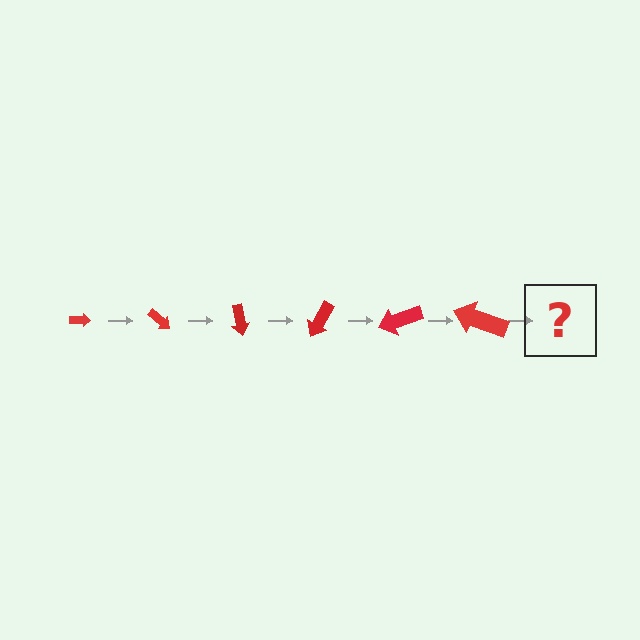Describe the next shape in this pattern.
It should be an arrow, larger than the previous one and rotated 240 degrees from the start.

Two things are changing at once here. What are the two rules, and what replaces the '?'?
The two rules are that the arrow grows larger each step and it rotates 40 degrees each step. The '?' should be an arrow, larger than the previous one and rotated 240 degrees from the start.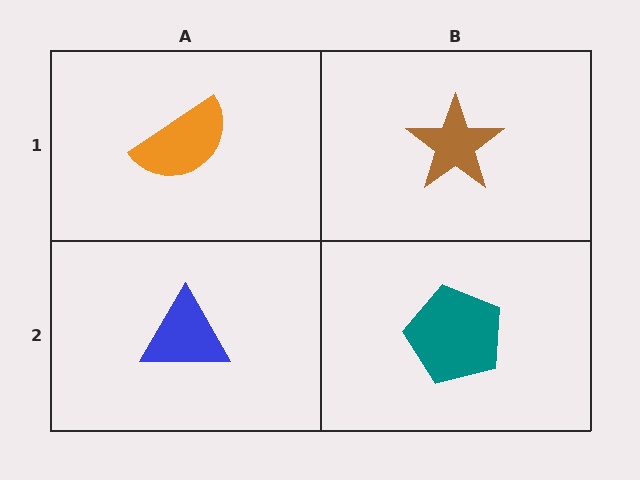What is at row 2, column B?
A teal pentagon.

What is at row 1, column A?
An orange semicircle.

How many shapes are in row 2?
2 shapes.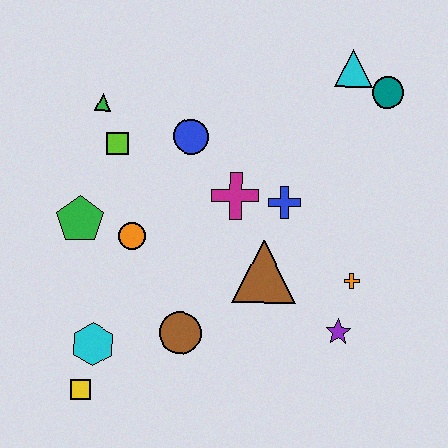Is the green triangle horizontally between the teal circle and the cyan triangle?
No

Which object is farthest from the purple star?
The green triangle is farthest from the purple star.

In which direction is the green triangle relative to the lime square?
The green triangle is above the lime square.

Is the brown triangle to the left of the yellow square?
No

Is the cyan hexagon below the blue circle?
Yes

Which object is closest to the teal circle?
The cyan triangle is closest to the teal circle.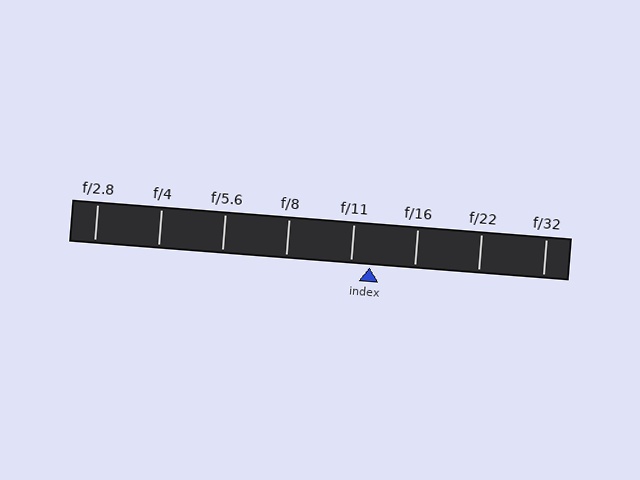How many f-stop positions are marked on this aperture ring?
There are 8 f-stop positions marked.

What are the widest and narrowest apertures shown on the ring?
The widest aperture shown is f/2.8 and the narrowest is f/32.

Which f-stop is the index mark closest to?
The index mark is closest to f/11.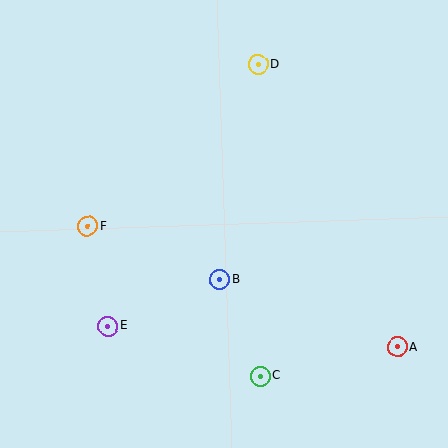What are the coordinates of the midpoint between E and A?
The midpoint between E and A is at (253, 337).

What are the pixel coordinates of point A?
Point A is at (398, 347).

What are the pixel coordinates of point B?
Point B is at (219, 279).